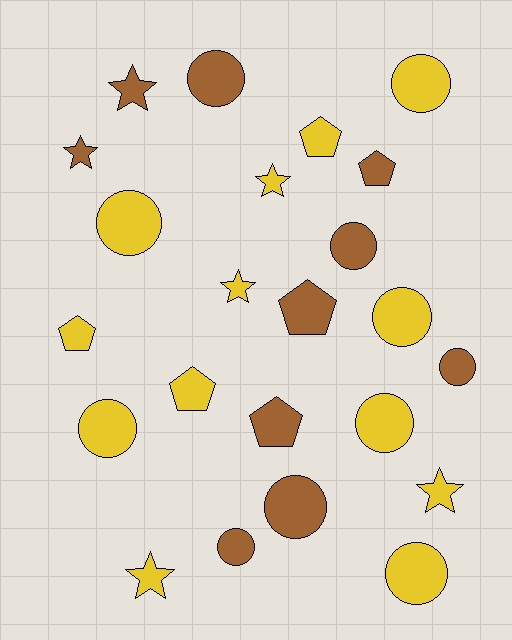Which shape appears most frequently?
Circle, with 11 objects.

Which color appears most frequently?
Yellow, with 13 objects.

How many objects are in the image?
There are 23 objects.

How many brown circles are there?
There are 5 brown circles.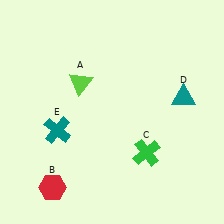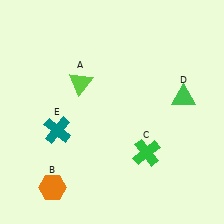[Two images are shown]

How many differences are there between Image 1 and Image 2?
There are 2 differences between the two images.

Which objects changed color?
B changed from red to orange. D changed from teal to green.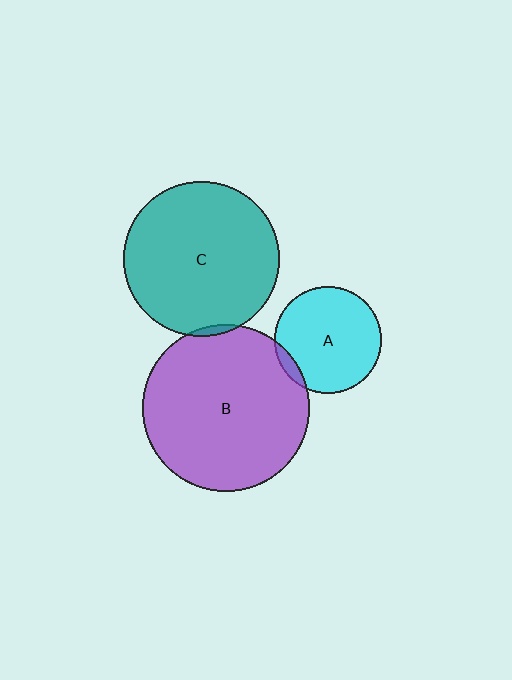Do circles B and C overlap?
Yes.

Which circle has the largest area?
Circle B (purple).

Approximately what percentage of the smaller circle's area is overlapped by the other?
Approximately 5%.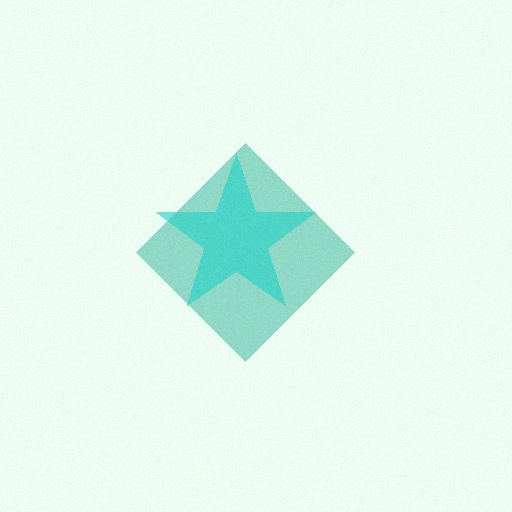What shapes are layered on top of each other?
The layered shapes are: a teal diamond, a cyan star.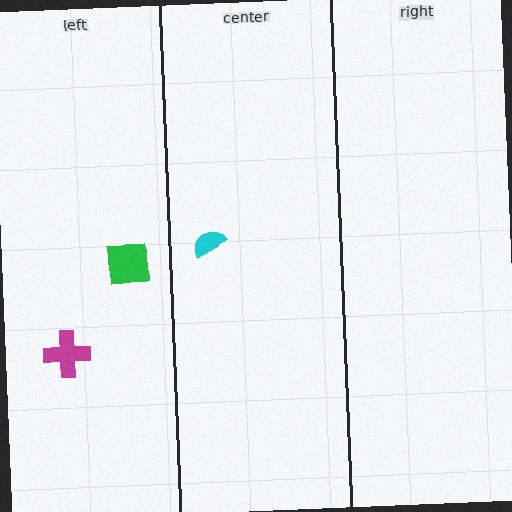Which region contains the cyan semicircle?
The center region.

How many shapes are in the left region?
2.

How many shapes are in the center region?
1.